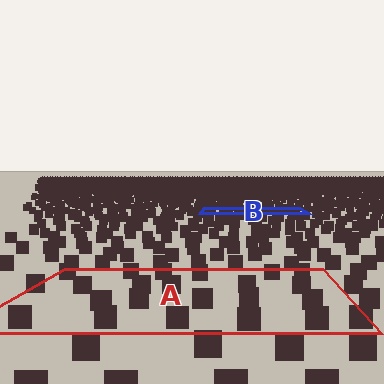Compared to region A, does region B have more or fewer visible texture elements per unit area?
Region B has more texture elements per unit area — they are packed more densely because it is farther away.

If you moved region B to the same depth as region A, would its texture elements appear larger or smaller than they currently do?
They would appear larger. At a closer depth, the same texture elements are projected at a bigger on-screen size.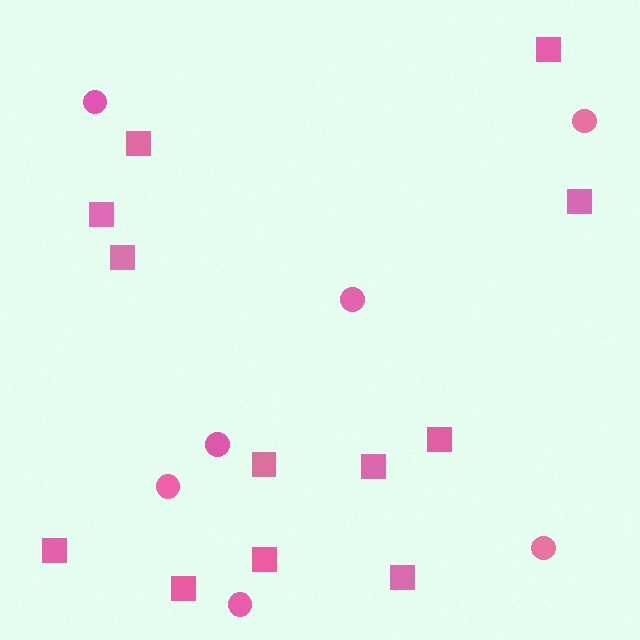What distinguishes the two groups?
There are 2 groups: one group of squares (12) and one group of circles (7).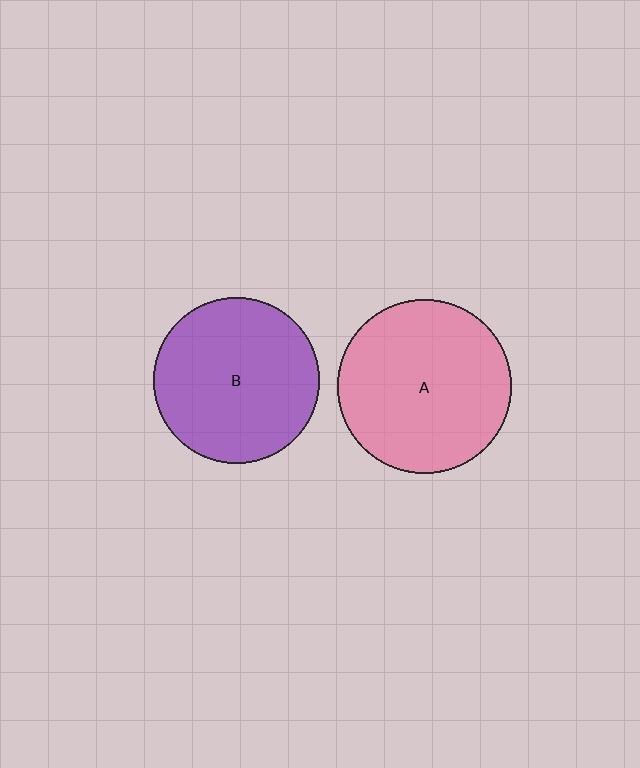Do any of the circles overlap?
No, none of the circles overlap.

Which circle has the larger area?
Circle A (pink).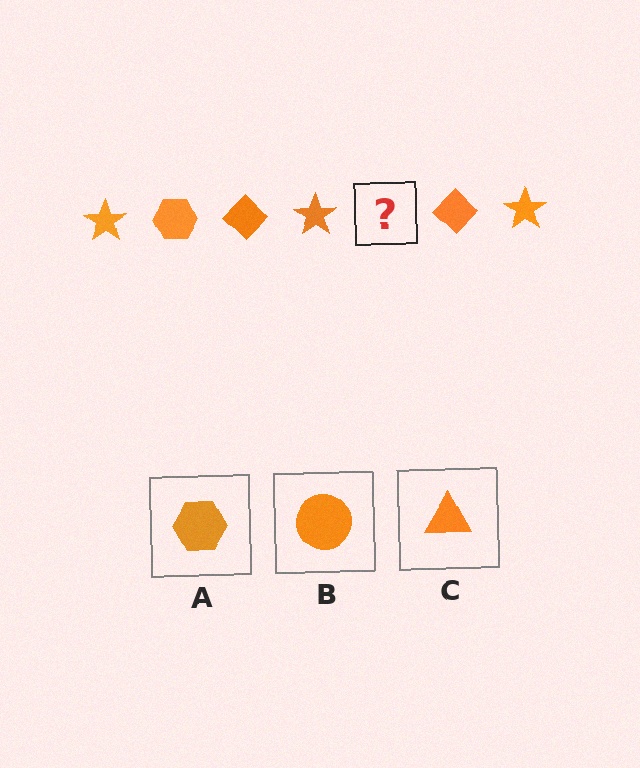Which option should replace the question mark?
Option A.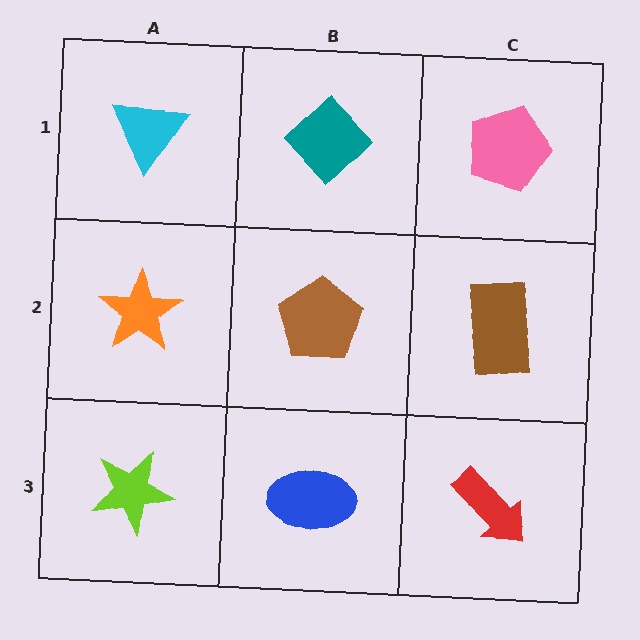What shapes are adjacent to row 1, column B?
A brown pentagon (row 2, column B), a cyan triangle (row 1, column A), a pink pentagon (row 1, column C).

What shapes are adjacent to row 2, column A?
A cyan triangle (row 1, column A), a lime star (row 3, column A), a brown pentagon (row 2, column B).